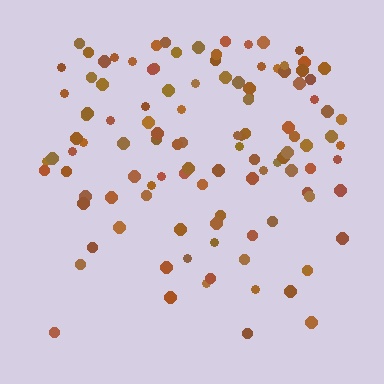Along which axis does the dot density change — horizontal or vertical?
Vertical.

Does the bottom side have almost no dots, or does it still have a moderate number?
Still a moderate number, just noticeably fewer than the top.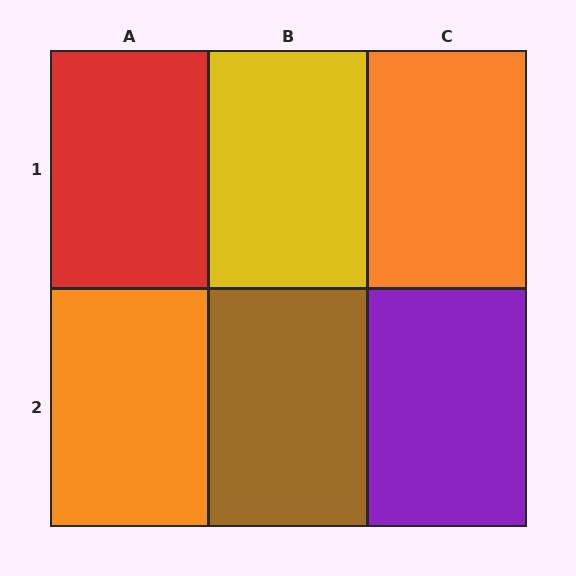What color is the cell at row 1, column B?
Yellow.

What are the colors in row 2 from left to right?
Orange, brown, purple.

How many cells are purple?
1 cell is purple.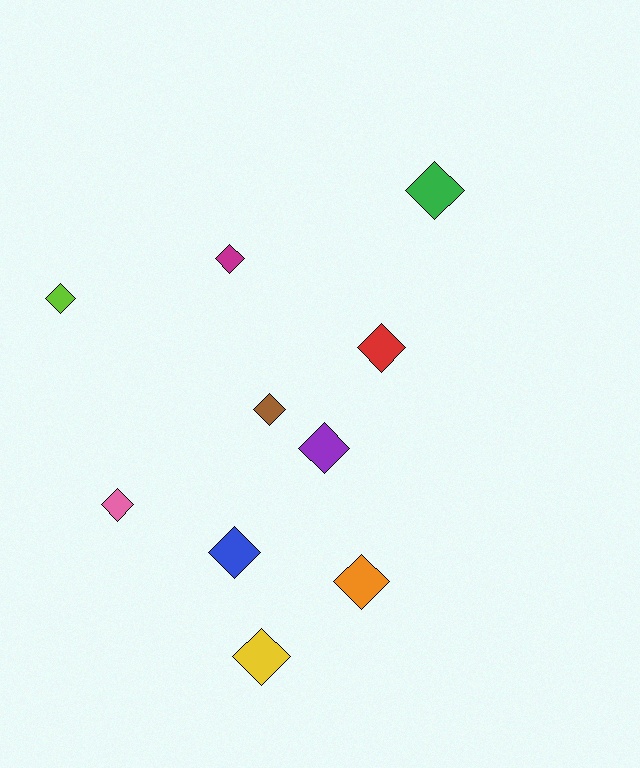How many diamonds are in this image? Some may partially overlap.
There are 10 diamonds.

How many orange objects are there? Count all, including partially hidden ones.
There is 1 orange object.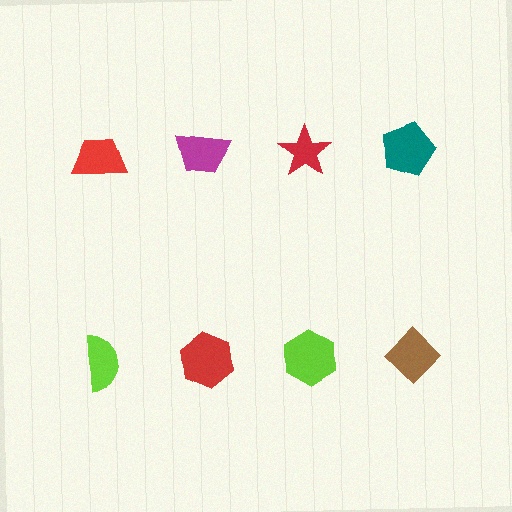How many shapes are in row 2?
4 shapes.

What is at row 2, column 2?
A red hexagon.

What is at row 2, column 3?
A lime hexagon.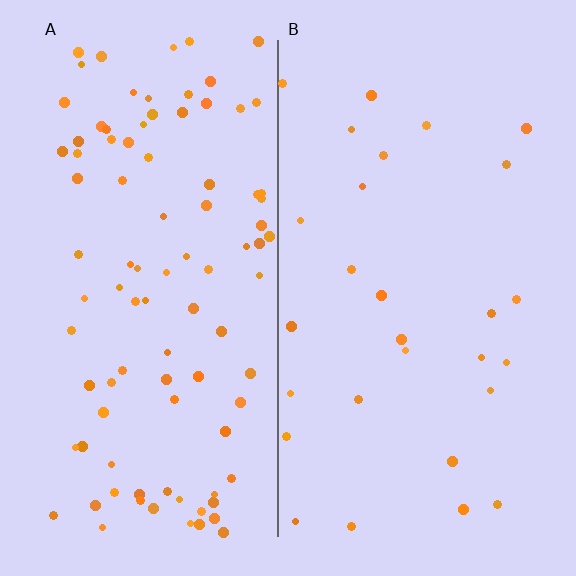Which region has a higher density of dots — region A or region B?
A (the left).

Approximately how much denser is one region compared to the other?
Approximately 3.3× — region A over region B.